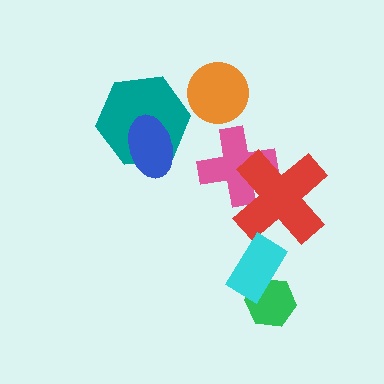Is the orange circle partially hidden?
No, no other shape covers it.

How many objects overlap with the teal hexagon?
1 object overlaps with the teal hexagon.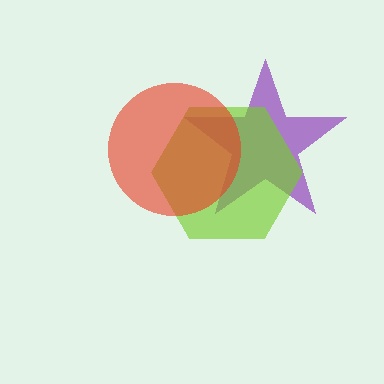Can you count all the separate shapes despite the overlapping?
Yes, there are 3 separate shapes.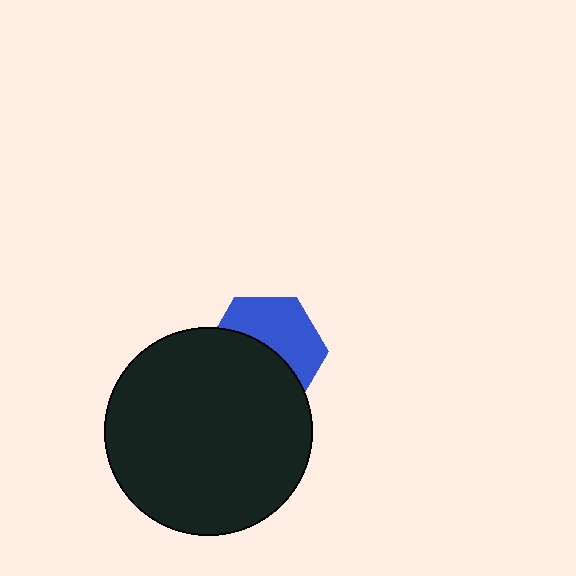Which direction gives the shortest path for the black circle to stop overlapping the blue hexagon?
Moving down gives the shortest separation.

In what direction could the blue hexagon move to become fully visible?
The blue hexagon could move up. That would shift it out from behind the black circle entirely.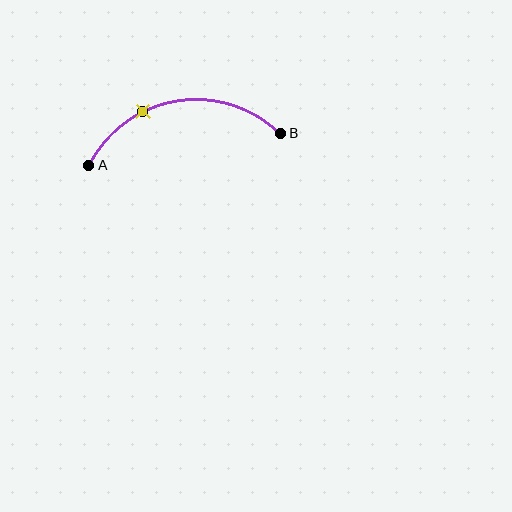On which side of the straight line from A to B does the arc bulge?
The arc bulges above the straight line connecting A and B.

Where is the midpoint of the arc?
The arc midpoint is the point on the curve farthest from the straight line joining A and B. It sits above that line.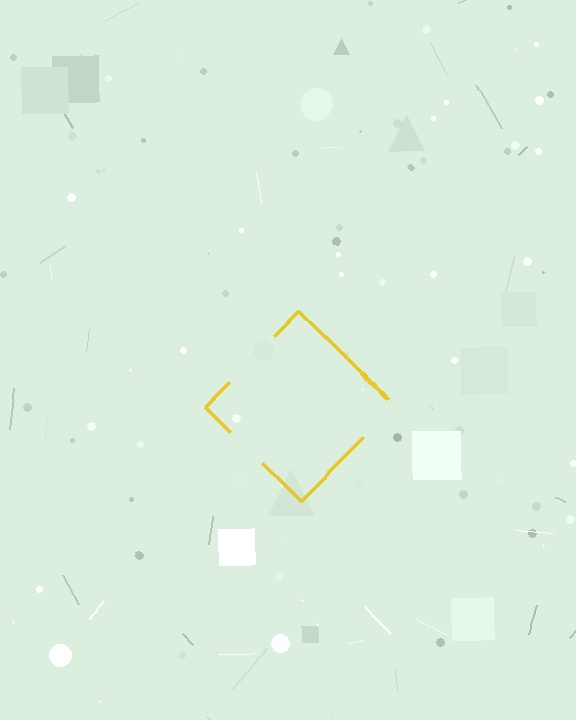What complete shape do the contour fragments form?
The contour fragments form a diamond.